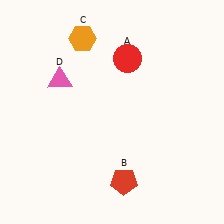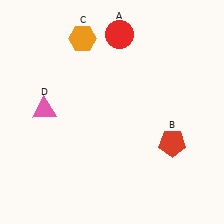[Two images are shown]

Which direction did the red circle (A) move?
The red circle (A) moved up.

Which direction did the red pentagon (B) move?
The red pentagon (B) moved right.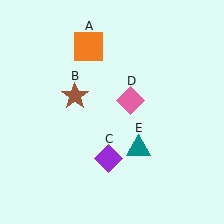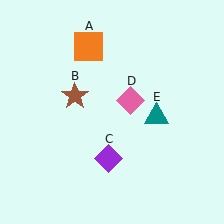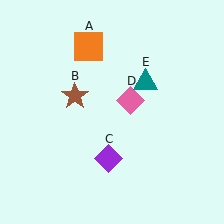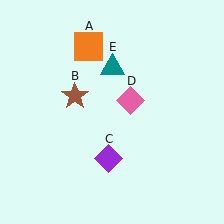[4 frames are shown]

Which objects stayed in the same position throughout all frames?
Orange square (object A) and brown star (object B) and purple diamond (object C) and pink diamond (object D) remained stationary.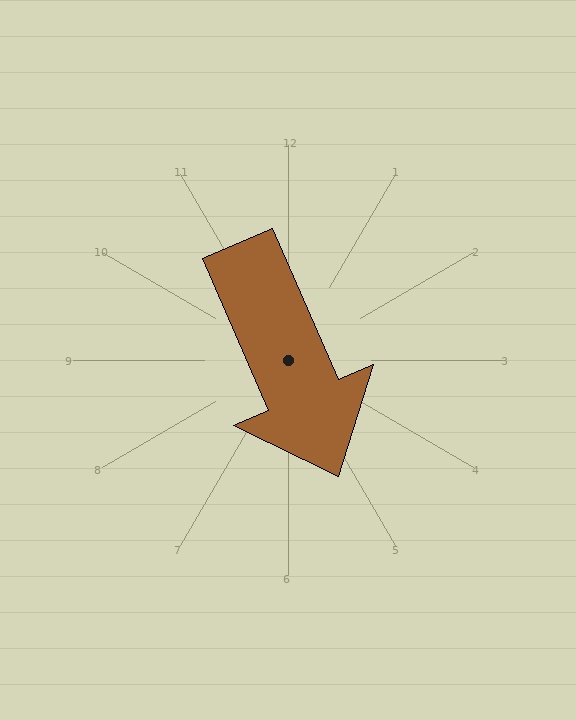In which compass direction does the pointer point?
Southeast.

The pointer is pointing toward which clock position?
Roughly 5 o'clock.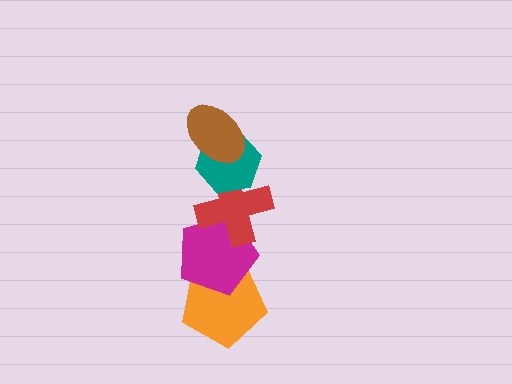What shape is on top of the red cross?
The teal hexagon is on top of the red cross.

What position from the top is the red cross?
The red cross is 3rd from the top.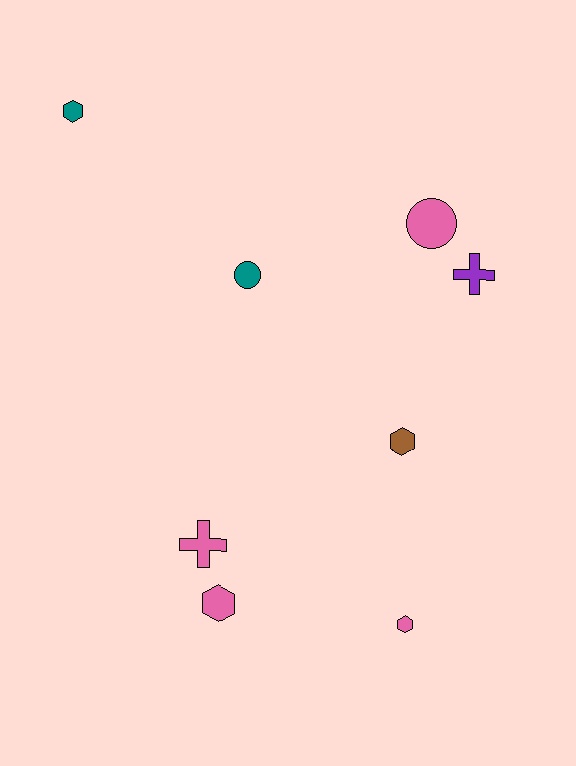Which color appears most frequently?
Pink, with 4 objects.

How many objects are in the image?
There are 8 objects.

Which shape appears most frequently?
Hexagon, with 4 objects.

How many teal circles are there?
There is 1 teal circle.